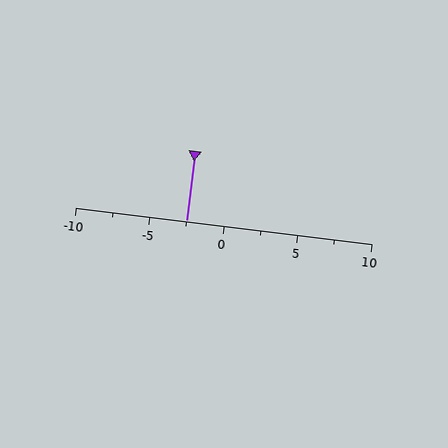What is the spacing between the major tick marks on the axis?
The major ticks are spaced 5 apart.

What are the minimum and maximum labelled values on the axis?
The axis runs from -10 to 10.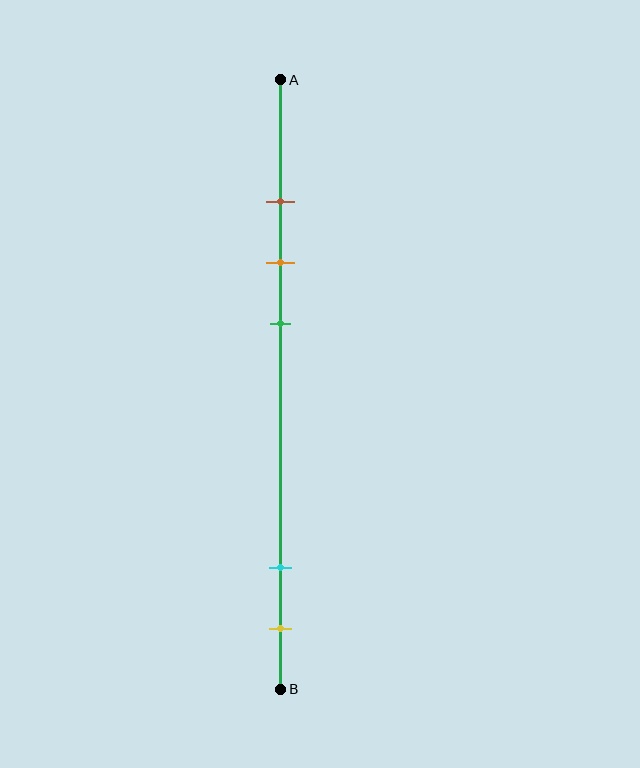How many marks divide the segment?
There are 5 marks dividing the segment.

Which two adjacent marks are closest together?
The brown and orange marks are the closest adjacent pair.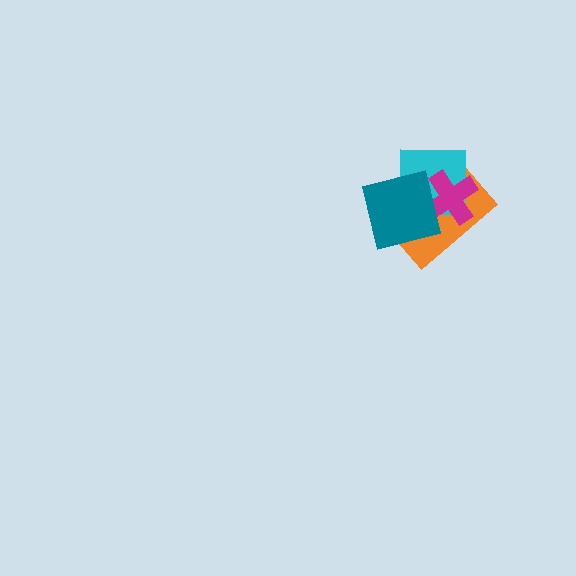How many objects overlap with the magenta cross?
3 objects overlap with the magenta cross.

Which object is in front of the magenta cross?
The teal square is in front of the magenta cross.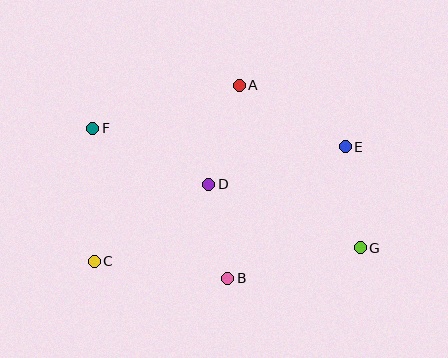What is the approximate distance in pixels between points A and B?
The distance between A and B is approximately 193 pixels.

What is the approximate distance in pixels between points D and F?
The distance between D and F is approximately 129 pixels.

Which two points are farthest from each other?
Points F and G are farthest from each other.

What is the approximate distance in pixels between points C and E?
The distance between C and E is approximately 276 pixels.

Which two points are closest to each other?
Points B and D are closest to each other.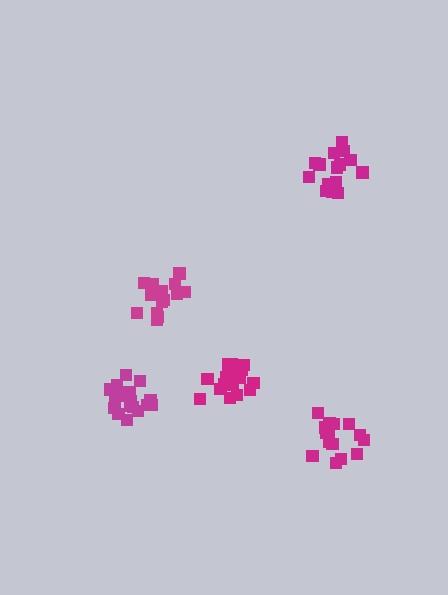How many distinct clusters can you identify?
There are 5 distinct clusters.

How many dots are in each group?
Group 1: 19 dots, Group 2: 18 dots, Group 3: 16 dots, Group 4: 15 dots, Group 5: 15 dots (83 total).